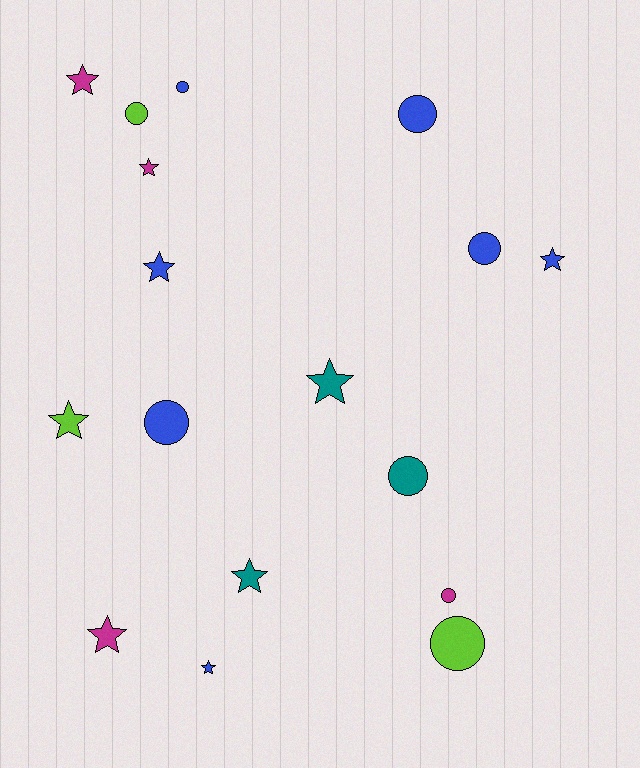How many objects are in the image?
There are 17 objects.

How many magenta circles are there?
There is 1 magenta circle.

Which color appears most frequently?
Blue, with 7 objects.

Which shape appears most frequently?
Star, with 9 objects.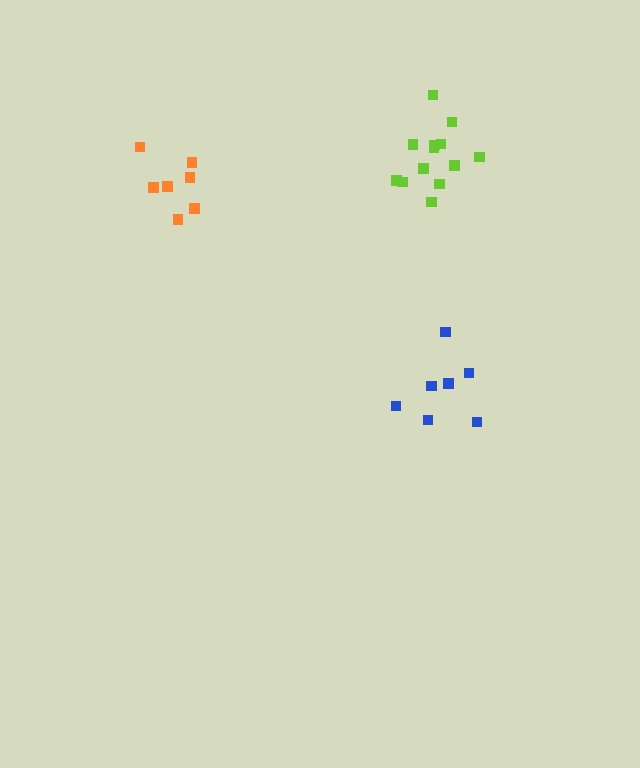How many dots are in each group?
Group 1: 7 dots, Group 2: 7 dots, Group 3: 13 dots (27 total).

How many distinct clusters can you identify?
There are 3 distinct clusters.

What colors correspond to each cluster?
The clusters are colored: orange, blue, lime.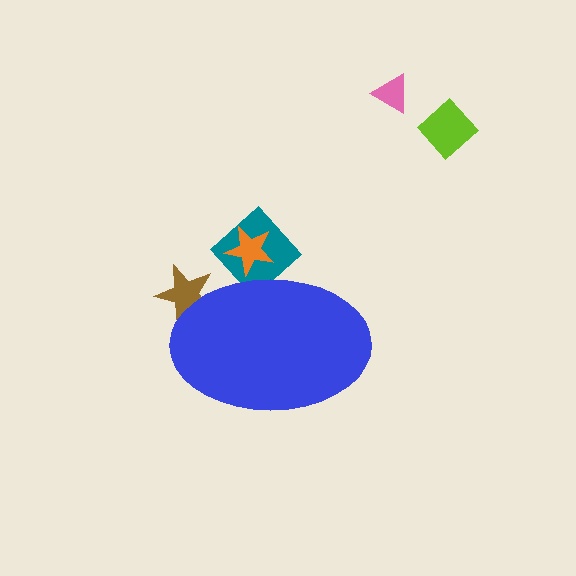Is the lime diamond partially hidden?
No, the lime diamond is fully visible.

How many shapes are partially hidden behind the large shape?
3 shapes are partially hidden.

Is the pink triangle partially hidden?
No, the pink triangle is fully visible.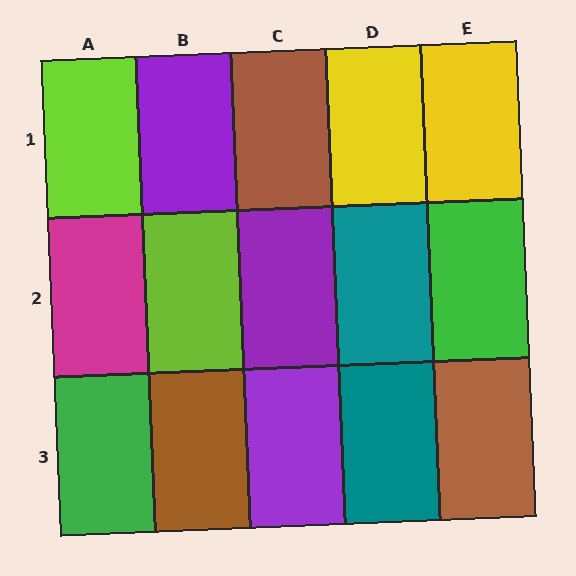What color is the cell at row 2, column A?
Magenta.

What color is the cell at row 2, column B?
Lime.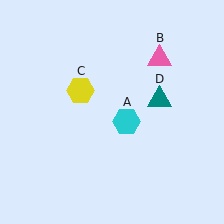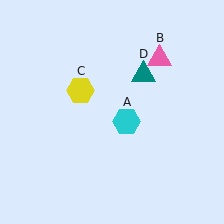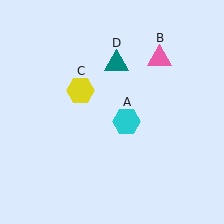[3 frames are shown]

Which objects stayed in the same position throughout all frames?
Cyan hexagon (object A) and pink triangle (object B) and yellow hexagon (object C) remained stationary.